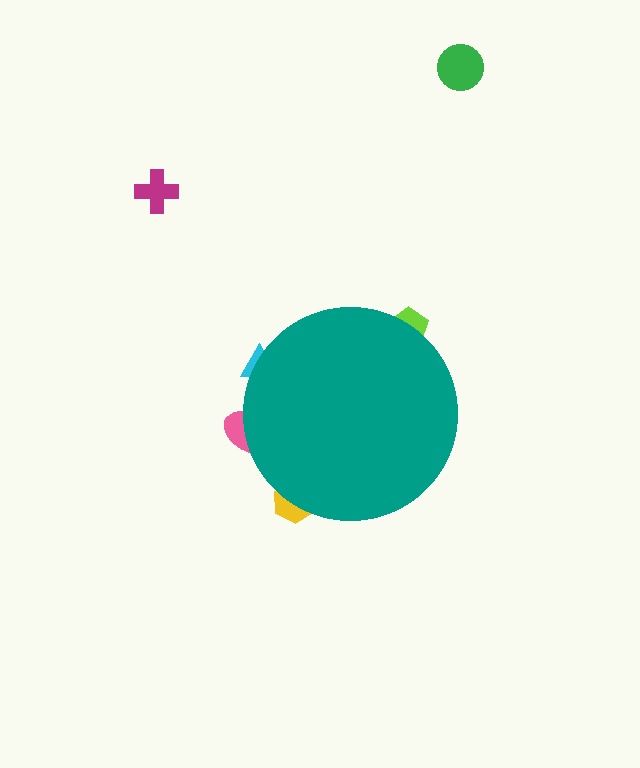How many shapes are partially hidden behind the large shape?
4 shapes are partially hidden.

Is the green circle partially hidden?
No, the green circle is fully visible.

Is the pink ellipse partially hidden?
Yes, the pink ellipse is partially hidden behind the teal circle.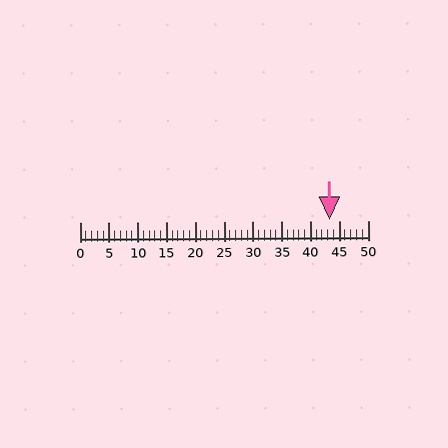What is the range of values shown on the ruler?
The ruler shows values from 0 to 50.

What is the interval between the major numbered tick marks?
The major tick marks are spaced 5 units apart.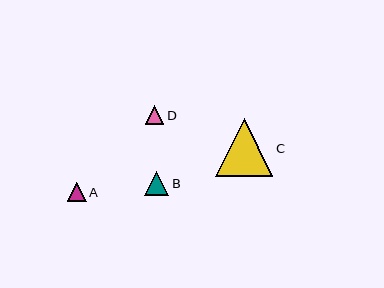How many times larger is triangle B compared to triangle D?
Triangle B is approximately 1.3 times the size of triangle D.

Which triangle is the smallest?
Triangle A is the smallest with a size of approximately 19 pixels.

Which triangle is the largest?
Triangle C is the largest with a size of approximately 57 pixels.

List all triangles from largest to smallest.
From largest to smallest: C, B, D, A.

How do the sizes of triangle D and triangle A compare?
Triangle D and triangle A are approximately the same size.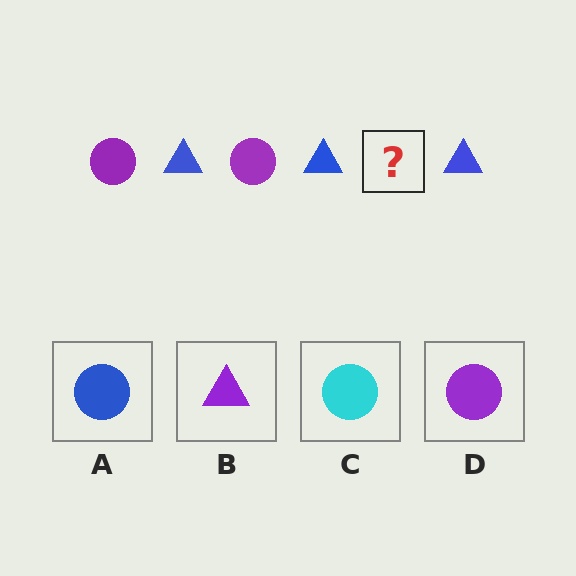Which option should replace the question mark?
Option D.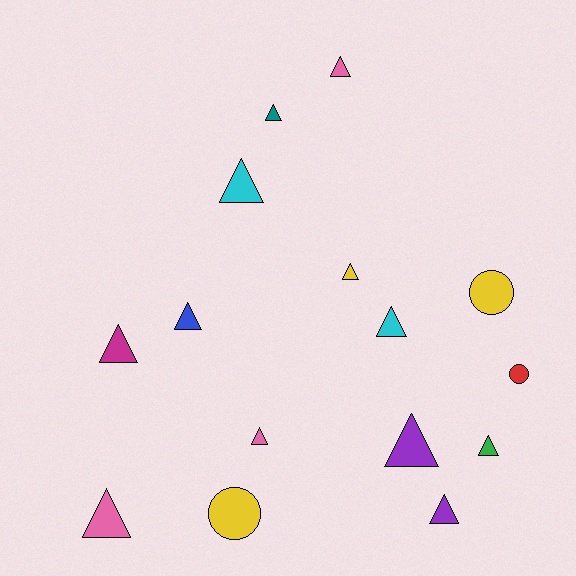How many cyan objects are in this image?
There are 2 cyan objects.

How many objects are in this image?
There are 15 objects.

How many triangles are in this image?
There are 12 triangles.